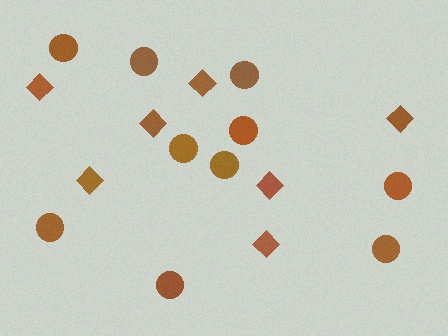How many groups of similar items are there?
There are 2 groups: one group of circles (10) and one group of diamonds (7).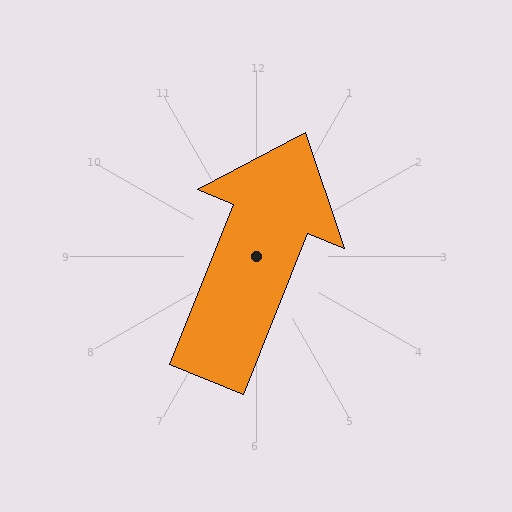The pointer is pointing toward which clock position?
Roughly 1 o'clock.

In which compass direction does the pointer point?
North.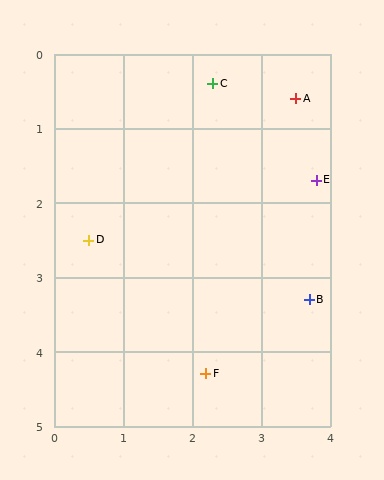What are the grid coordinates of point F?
Point F is at approximately (2.2, 4.3).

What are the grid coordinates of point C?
Point C is at approximately (2.3, 0.4).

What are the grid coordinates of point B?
Point B is at approximately (3.7, 3.3).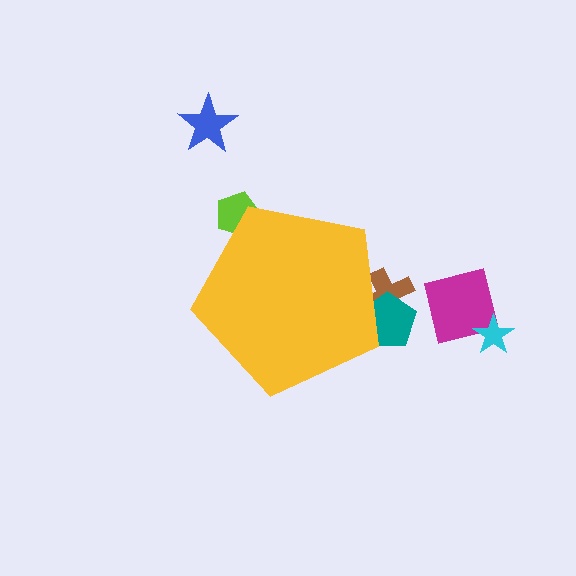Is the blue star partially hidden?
No, the blue star is fully visible.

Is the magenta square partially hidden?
No, the magenta square is fully visible.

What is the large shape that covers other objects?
A yellow pentagon.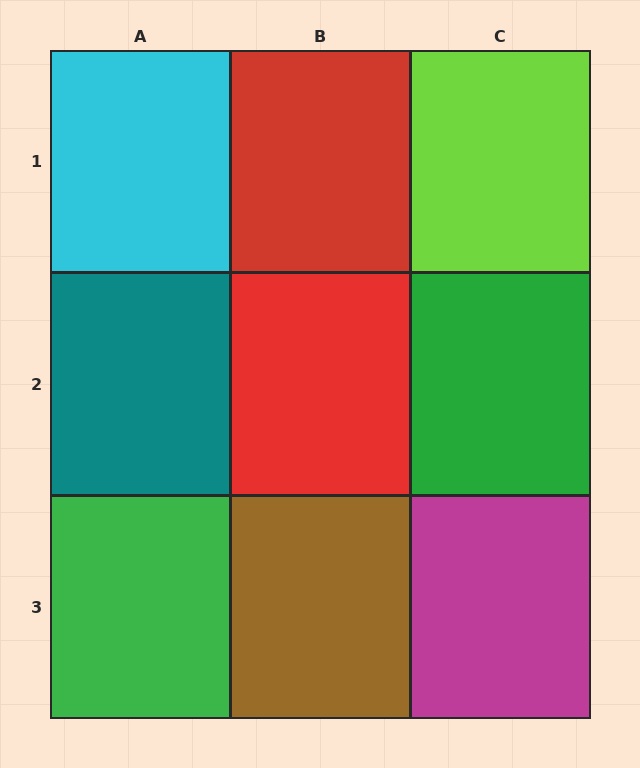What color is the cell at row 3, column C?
Magenta.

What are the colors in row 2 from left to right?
Teal, red, green.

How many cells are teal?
1 cell is teal.